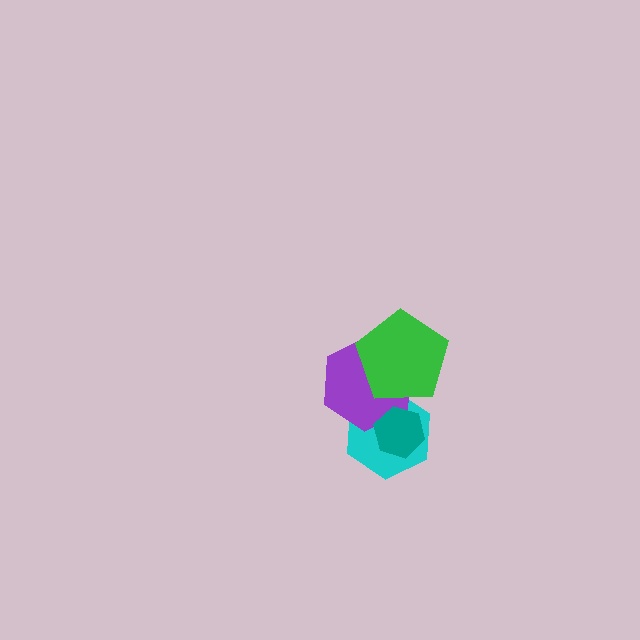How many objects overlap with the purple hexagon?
3 objects overlap with the purple hexagon.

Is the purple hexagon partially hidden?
Yes, it is partially covered by another shape.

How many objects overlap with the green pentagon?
2 objects overlap with the green pentagon.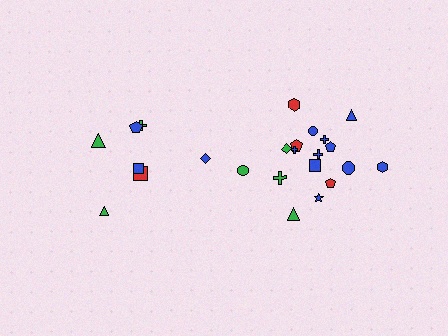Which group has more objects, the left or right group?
The right group.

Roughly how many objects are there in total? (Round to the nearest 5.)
Roughly 25 objects in total.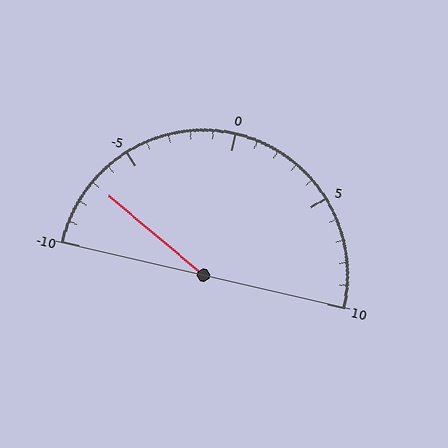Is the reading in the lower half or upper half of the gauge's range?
The reading is in the lower half of the range (-10 to 10).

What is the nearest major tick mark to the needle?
The nearest major tick mark is -5.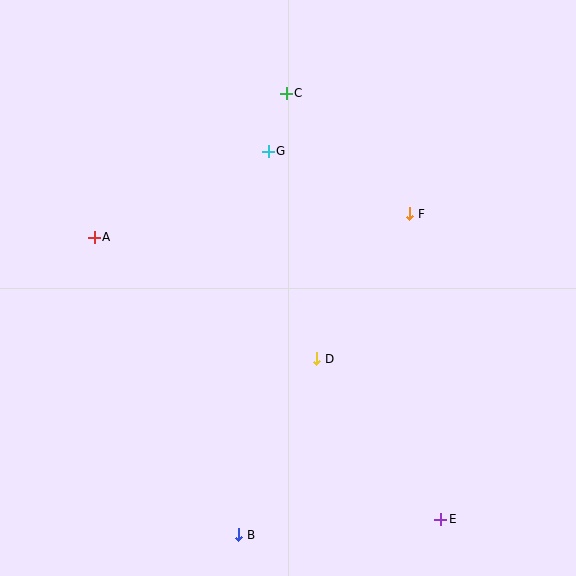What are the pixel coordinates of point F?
Point F is at (410, 214).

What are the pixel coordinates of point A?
Point A is at (94, 237).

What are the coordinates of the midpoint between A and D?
The midpoint between A and D is at (206, 298).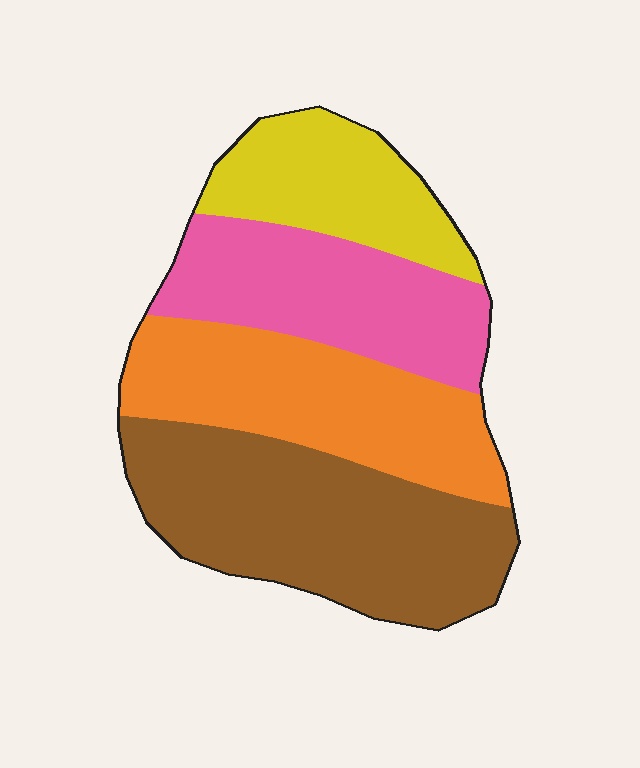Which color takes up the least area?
Yellow, at roughly 15%.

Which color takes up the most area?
Brown, at roughly 35%.